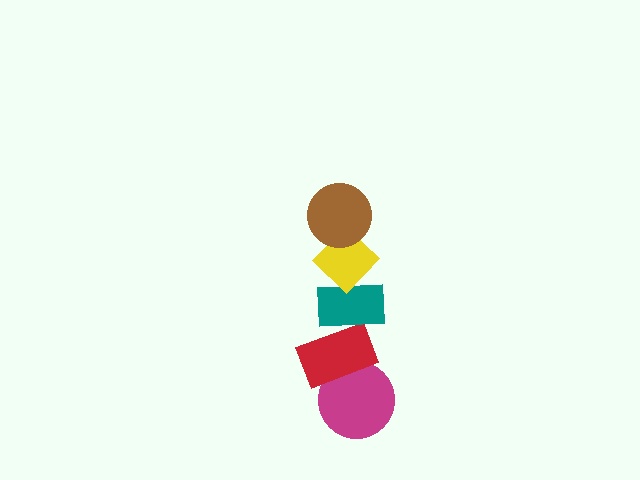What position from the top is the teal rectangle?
The teal rectangle is 3rd from the top.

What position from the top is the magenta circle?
The magenta circle is 5th from the top.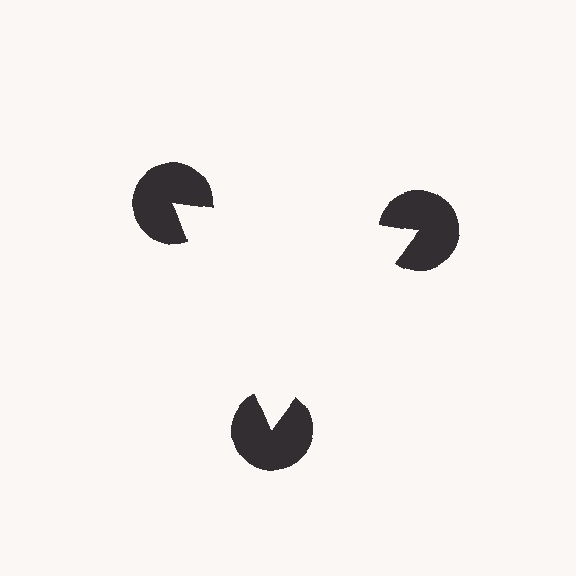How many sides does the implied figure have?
3 sides.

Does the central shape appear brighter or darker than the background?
It typically appears slightly brighter than the background, even though no actual brightness change is drawn.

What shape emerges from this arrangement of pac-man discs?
An illusory triangle — its edges are inferred from the aligned wedge cuts in the pac-man discs, not physically drawn.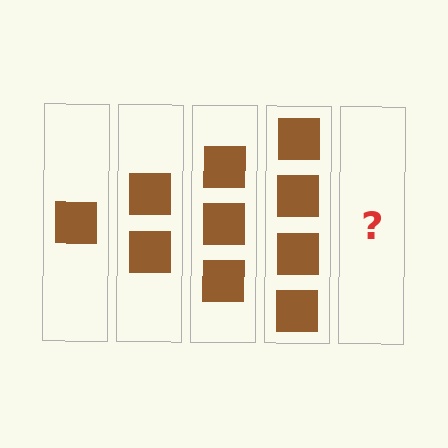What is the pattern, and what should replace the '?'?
The pattern is that each step adds one more square. The '?' should be 5 squares.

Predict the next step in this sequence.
The next step is 5 squares.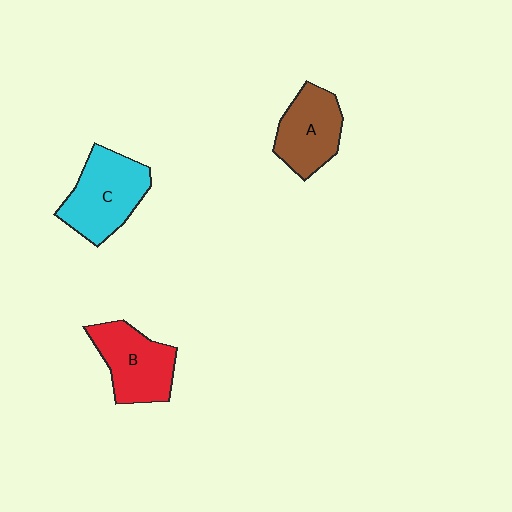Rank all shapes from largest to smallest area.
From largest to smallest: C (cyan), B (red), A (brown).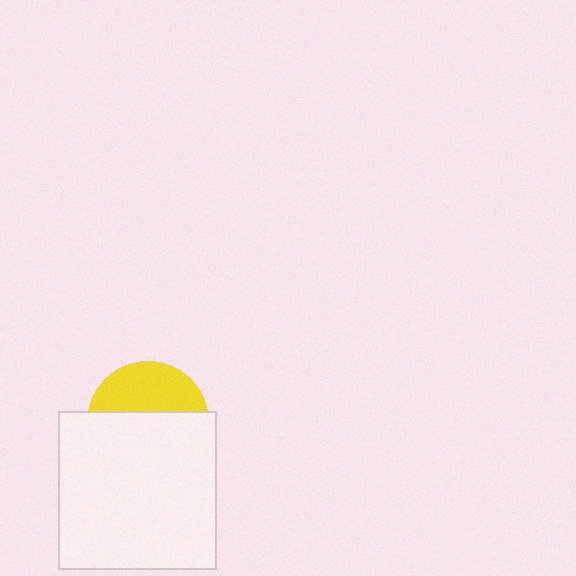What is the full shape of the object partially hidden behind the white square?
The partially hidden object is a yellow circle.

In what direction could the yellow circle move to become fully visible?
The yellow circle could move up. That would shift it out from behind the white square entirely.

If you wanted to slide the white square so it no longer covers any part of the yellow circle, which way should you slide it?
Slide it down — that is the most direct way to separate the two shapes.